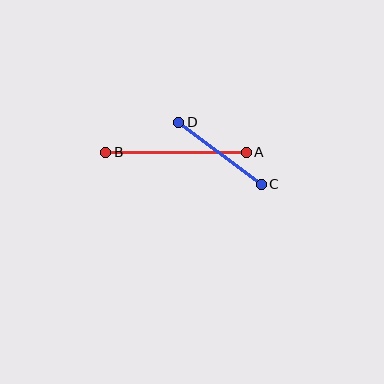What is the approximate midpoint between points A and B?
The midpoint is at approximately (176, 152) pixels.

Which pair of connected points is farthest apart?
Points A and B are farthest apart.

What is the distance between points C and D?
The distance is approximately 103 pixels.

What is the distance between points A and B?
The distance is approximately 140 pixels.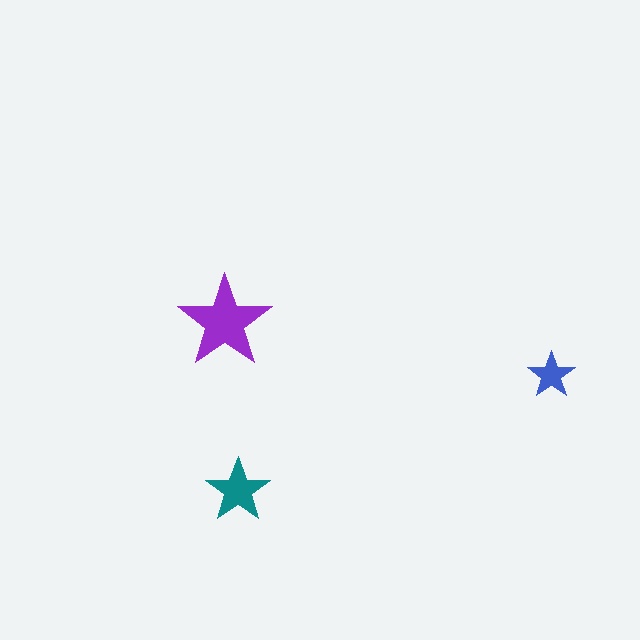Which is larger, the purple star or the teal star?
The purple one.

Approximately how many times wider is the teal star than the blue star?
About 1.5 times wider.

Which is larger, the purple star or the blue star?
The purple one.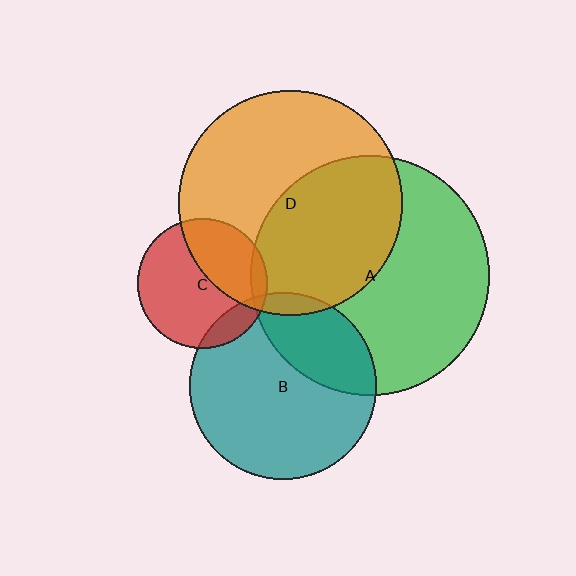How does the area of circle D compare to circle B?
Approximately 1.4 times.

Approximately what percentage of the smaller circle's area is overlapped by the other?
Approximately 45%.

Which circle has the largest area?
Circle A (green).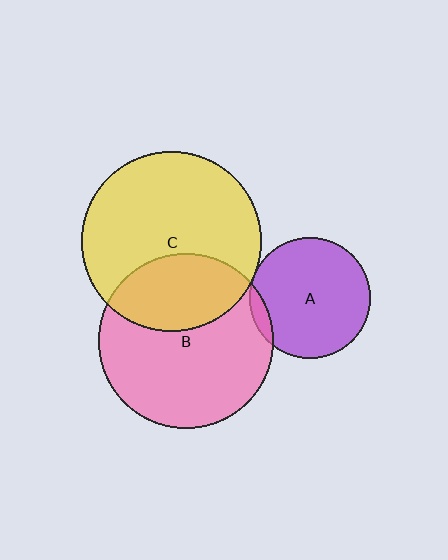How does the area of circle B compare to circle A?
Approximately 2.1 times.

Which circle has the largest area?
Circle C (yellow).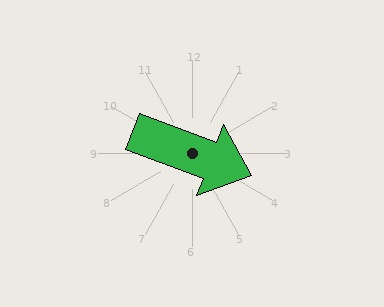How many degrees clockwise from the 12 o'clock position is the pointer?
Approximately 111 degrees.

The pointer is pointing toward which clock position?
Roughly 4 o'clock.